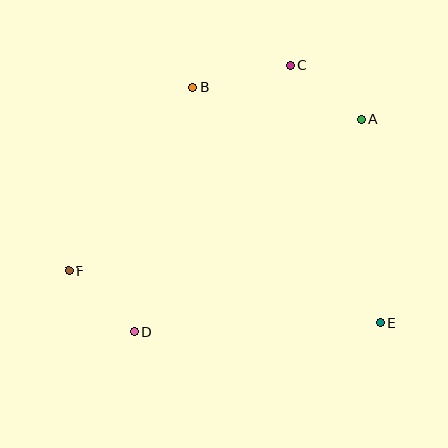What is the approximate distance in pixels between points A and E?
The distance between A and E is approximately 204 pixels.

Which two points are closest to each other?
Points A and C are closest to each other.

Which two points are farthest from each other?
Points A and F are farthest from each other.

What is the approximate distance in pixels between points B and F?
The distance between B and F is approximately 221 pixels.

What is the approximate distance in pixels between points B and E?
The distance between B and E is approximately 301 pixels.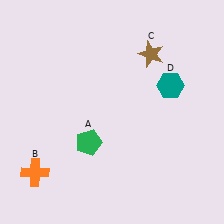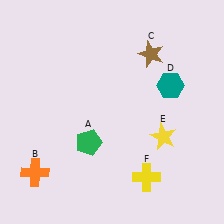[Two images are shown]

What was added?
A yellow star (E), a yellow cross (F) were added in Image 2.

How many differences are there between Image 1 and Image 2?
There are 2 differences between the two images.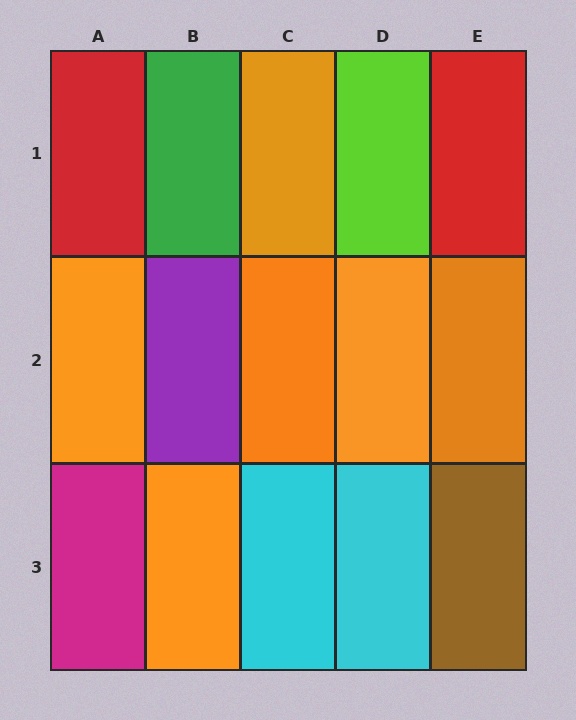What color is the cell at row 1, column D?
Lime.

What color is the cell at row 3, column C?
Cyan.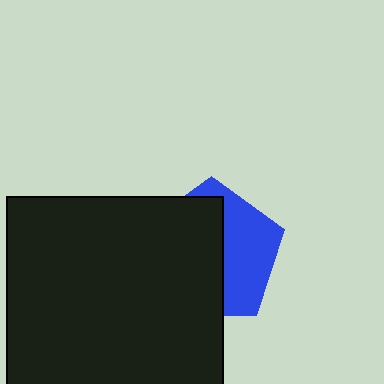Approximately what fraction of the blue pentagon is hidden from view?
Roughly 58% of the blue pentagon is hidden behind the black square.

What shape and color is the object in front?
The object in front is a black square.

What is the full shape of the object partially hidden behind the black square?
The partially hidden object is a blue pentagon.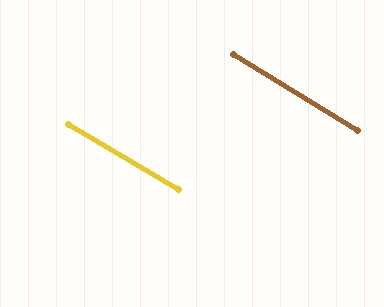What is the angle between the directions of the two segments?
Approximately 1 degree.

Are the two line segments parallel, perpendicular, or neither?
Parallel — their directions differ by only 0.8°.